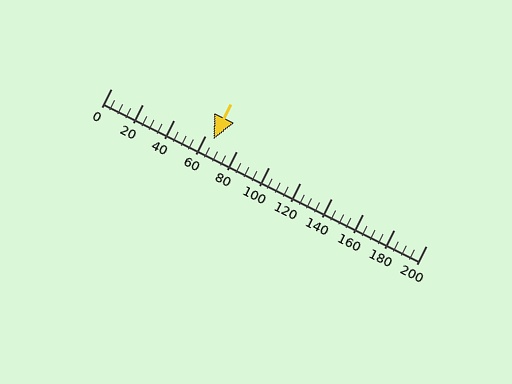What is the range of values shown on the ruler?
The ruler shows values from 0 to 200.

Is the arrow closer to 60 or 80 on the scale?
The arrow is closer to 60.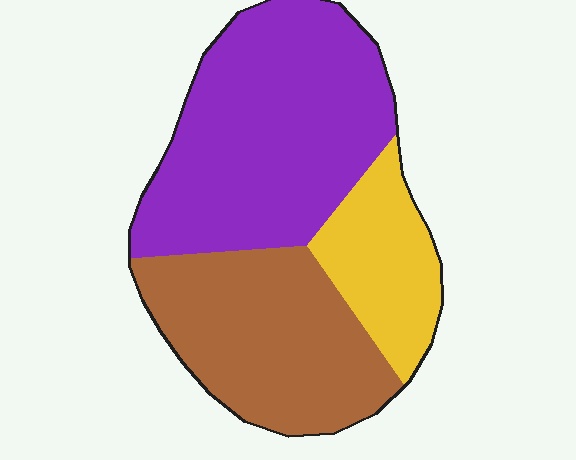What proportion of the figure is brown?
Brown takes up between a third and a half of the figure.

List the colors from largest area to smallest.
From largest to smallest: purple, brown, yellow.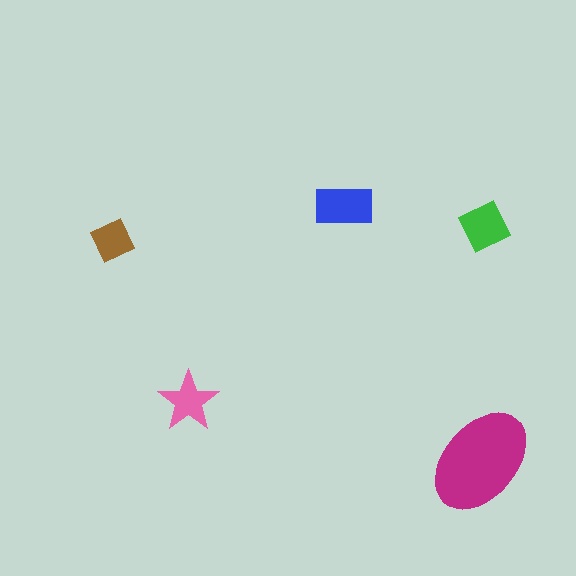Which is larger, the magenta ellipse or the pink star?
The magenta ellipse.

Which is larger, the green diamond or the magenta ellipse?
The magenta ellipse.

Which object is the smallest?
The brown square.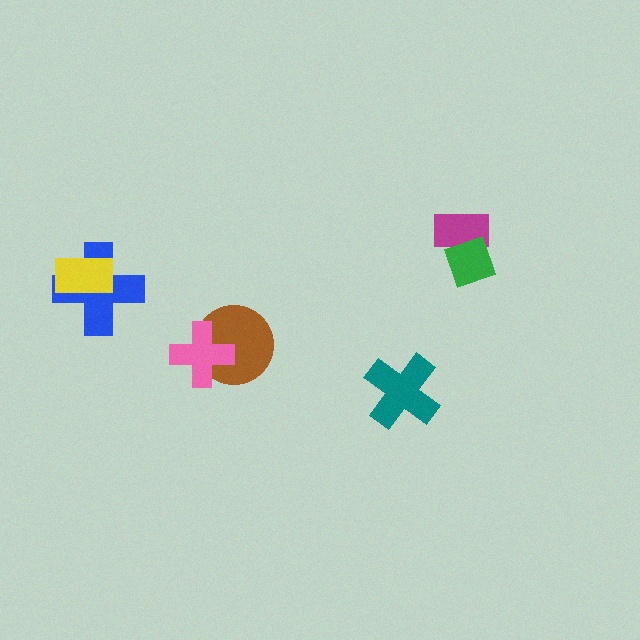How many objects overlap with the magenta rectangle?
1 object overlaps with the magenta rectangle.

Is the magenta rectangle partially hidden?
Yes, it is partially covered by another shape.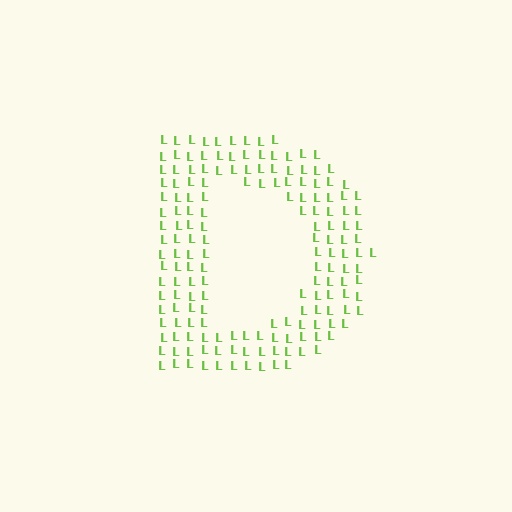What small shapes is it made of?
It is made of small letter L's.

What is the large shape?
The large shape is the letter D.